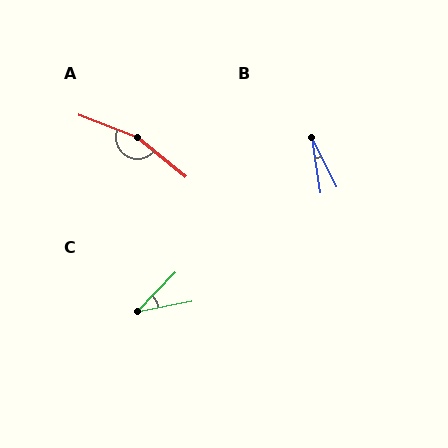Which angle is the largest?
A, at approximately 162 degrees.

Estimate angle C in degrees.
Approximately 34 degrees.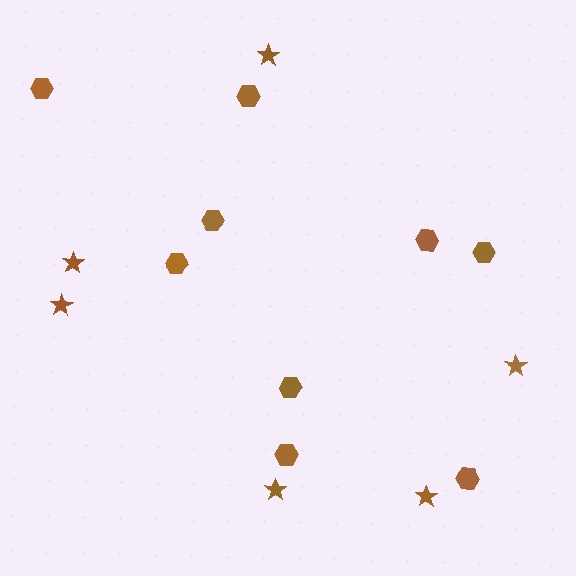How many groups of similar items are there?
There are 2 groups: one group of stars (6) and one group of hexagons (9).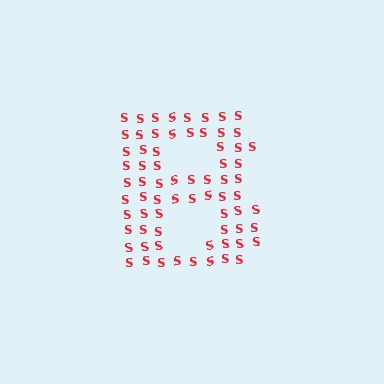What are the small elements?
The small elements are letter S's.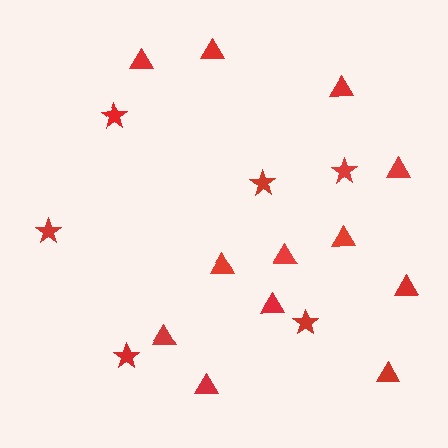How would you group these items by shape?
There are 2 groups: one group of stars (6) and one group of triangles (12).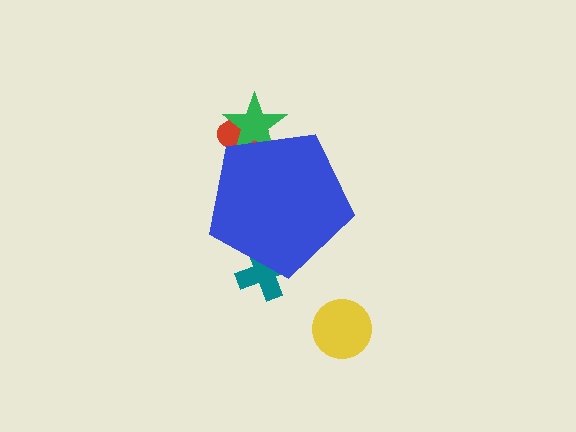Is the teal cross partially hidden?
Yes, the teal cross is partially hidden behind the blue pentagon.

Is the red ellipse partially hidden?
Yes, the red ellipse is partially hidden behind the blue pentagon.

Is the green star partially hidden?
Yes, the green star is partially hidden behind the blue pentagon.